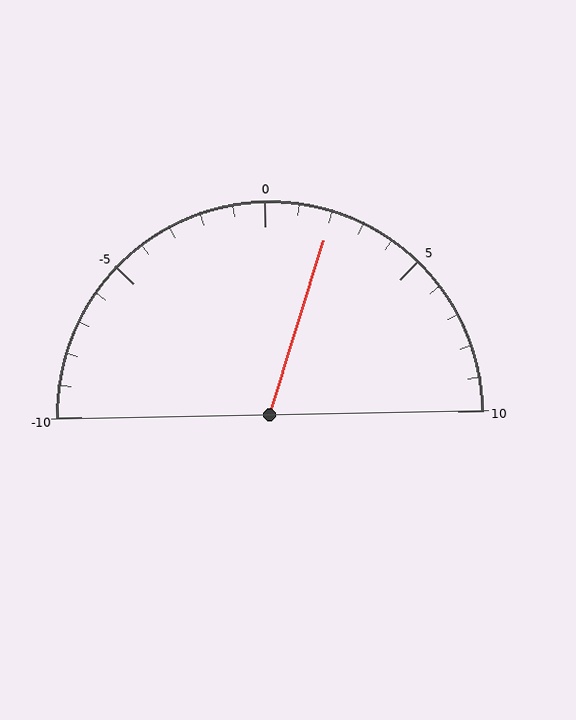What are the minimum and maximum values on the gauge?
The gauge ranges from -10 to 10.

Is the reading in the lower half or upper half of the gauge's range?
The reading is in the upper half of the range (-10 to 10).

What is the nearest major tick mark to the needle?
The nearest major tick mark is 0.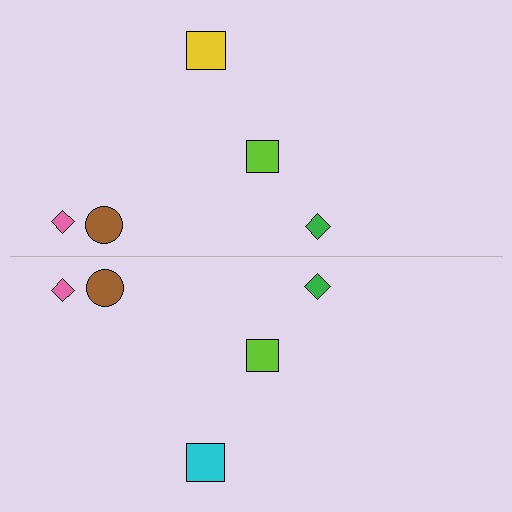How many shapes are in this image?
There are 10 shapes in this image.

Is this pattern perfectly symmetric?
No, the pattern is not perfectly symmetric. The cyan square on the bottom side breaks the symmetry — its mirror counterpart is yellow.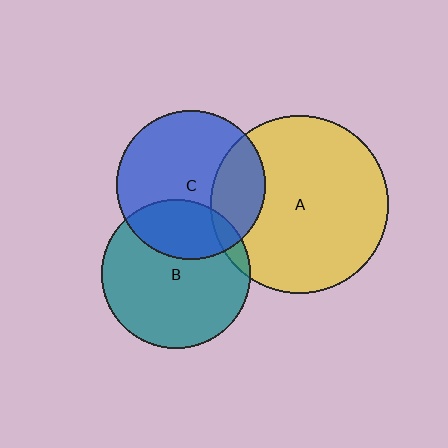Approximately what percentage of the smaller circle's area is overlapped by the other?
Approximately 5%.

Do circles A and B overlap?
Yes.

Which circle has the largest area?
Circle A (yellow).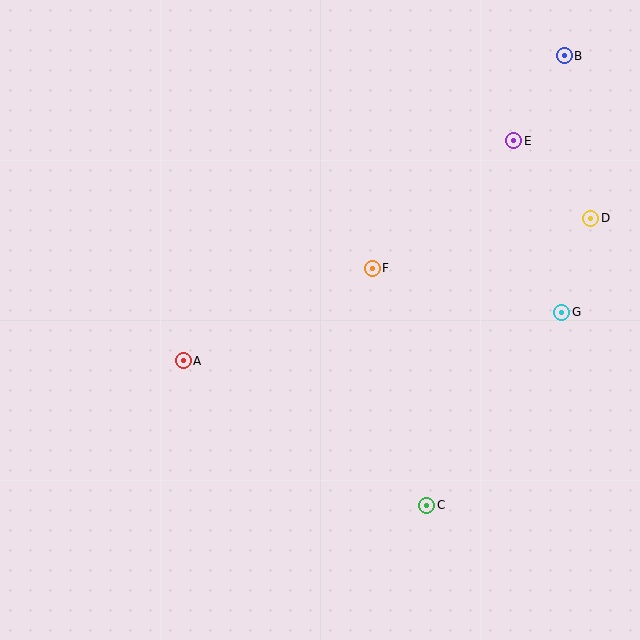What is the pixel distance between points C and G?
The distance between C and G is 236 pixels.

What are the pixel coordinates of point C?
Point C is at (427, 505).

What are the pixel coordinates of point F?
Point F is at (372, 268).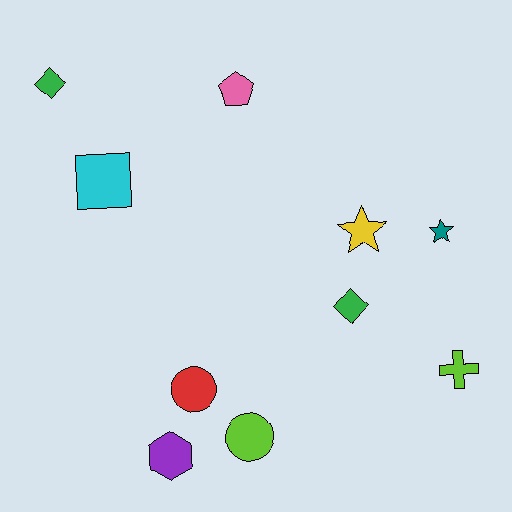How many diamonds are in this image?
There are 2 diamonds.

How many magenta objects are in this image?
There are no magenta objects.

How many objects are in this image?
There are 10 objects.